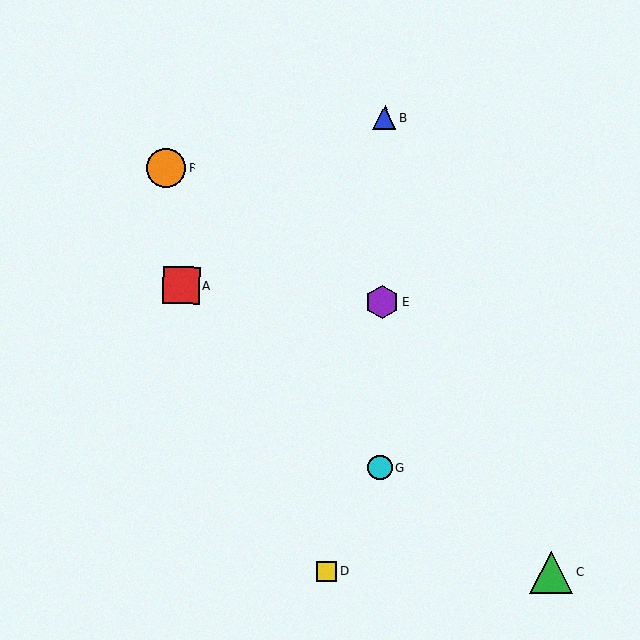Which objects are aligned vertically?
Objects B, E, G are aligned vertically.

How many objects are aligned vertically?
3 objects (B, E, G) are aligned vertically.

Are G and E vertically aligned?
Yes, both are at x≈380.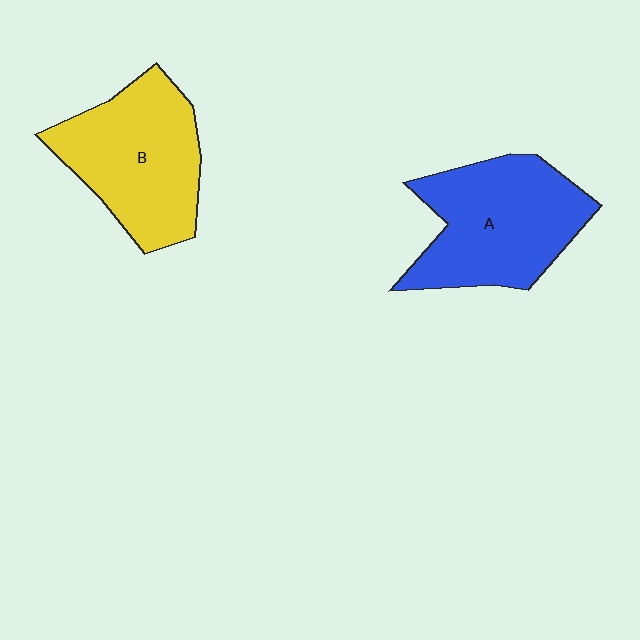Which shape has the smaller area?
Shape B (yellow).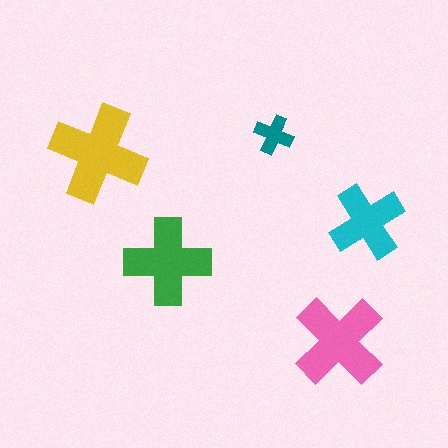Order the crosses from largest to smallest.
the yellow one, the pink one, the green one, the cyan one, the teal one.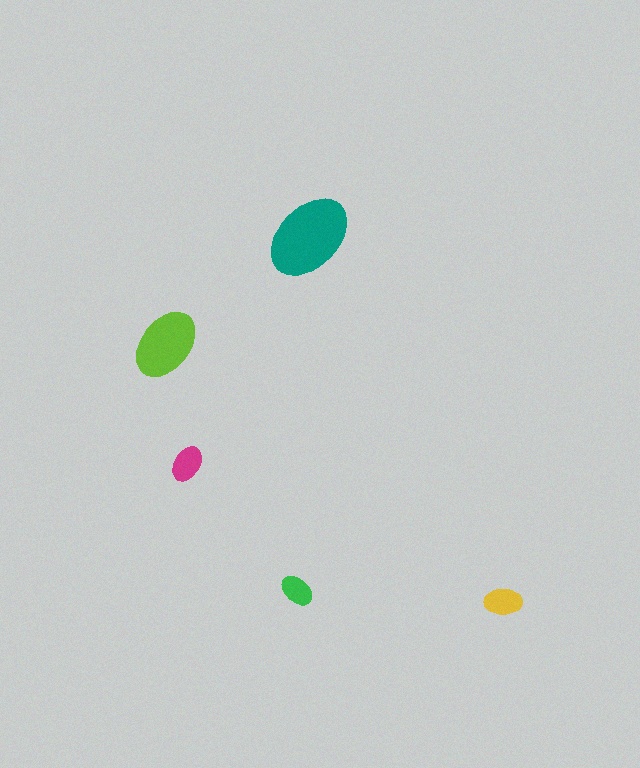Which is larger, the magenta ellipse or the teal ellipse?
The teal one.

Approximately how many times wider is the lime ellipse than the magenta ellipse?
About 2 times wider.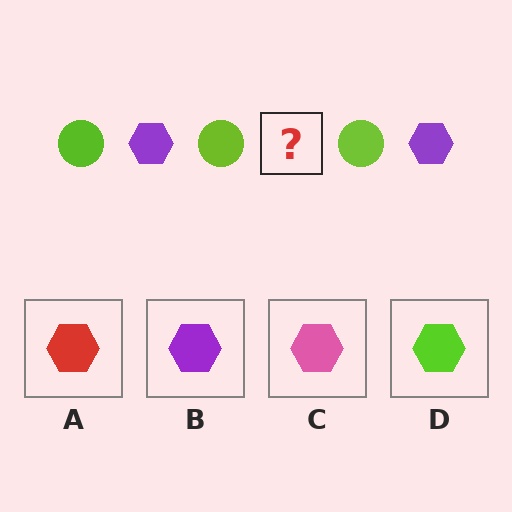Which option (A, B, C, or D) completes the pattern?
B.